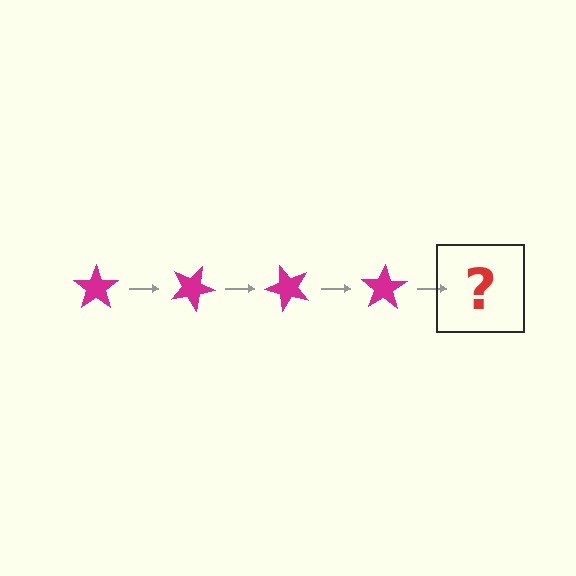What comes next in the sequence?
The next element should be a magenta star rotated 100 degrees.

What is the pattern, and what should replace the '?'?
The pattern is that the star rotates 25 degrees each step. The '?' should be a magenta star rotated 100 degrees.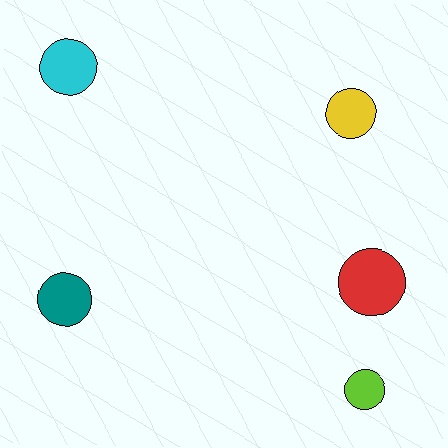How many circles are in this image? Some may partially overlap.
There are 5 circles.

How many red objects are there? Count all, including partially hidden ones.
There is 1 red object.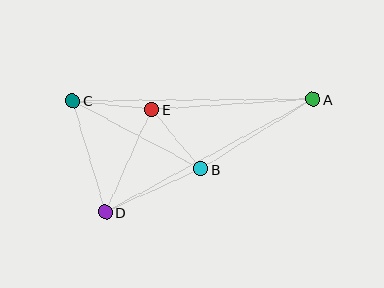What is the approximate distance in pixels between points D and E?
The distance between D and E is approximately 113 pixels.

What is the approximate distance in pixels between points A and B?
The distance between A and B is approximately 132 pixels.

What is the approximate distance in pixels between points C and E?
The distance between C and E is approximately 79 pixels.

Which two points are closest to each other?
Points B and E are closest to each other.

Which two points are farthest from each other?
Points A and C are farthest from each other.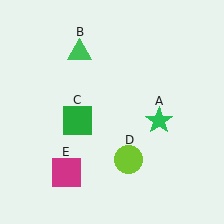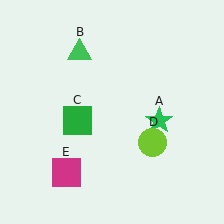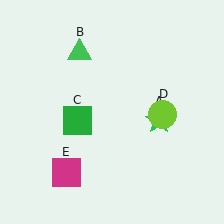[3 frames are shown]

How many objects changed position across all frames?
1 object changed position: lime circle (object D).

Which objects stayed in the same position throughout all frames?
Green star (object A) and green triangle (object B) and green square (object C) and magenta square (object E) remained stationary.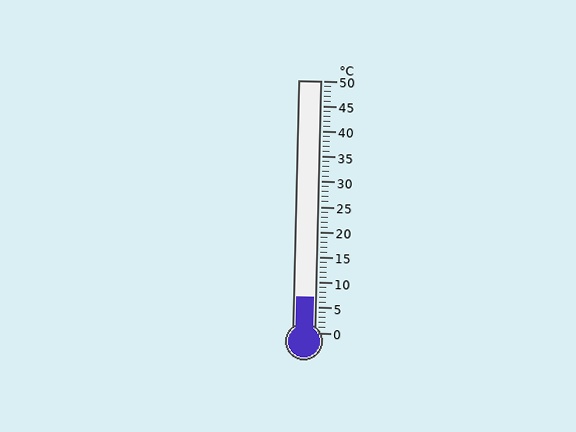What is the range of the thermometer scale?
The thermometer scale ranges from 0°C to 50°C.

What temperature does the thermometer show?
The thermometer shows approximately 7°C.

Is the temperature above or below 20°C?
The temperature is below 20°C.